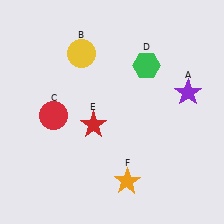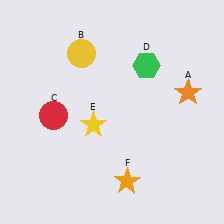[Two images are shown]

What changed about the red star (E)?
In Image 1, E is red. In Image 2, it changed to yellow.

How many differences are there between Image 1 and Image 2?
There are 2 differences between the two images.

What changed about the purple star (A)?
In Image 1, A is purple. In Image 2, it changed to orange.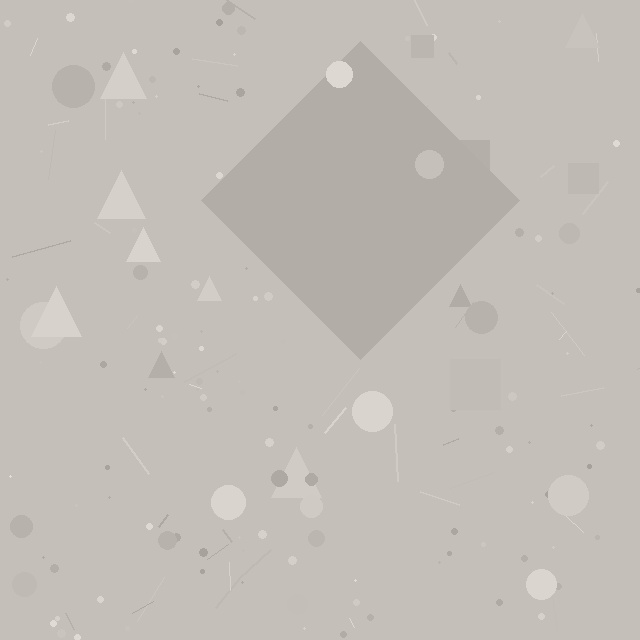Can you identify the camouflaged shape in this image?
The camouflaged shape is a diamond.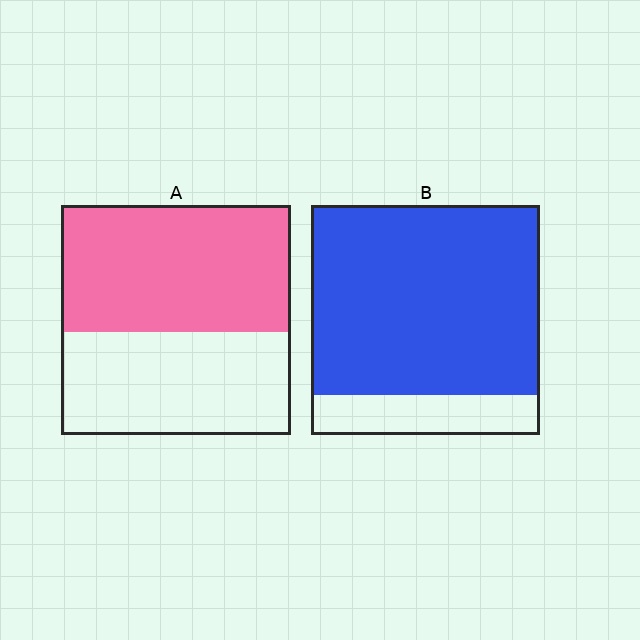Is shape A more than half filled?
Yes.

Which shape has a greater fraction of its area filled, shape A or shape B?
Shape B.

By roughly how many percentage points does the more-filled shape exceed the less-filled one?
By roughly 25 percentage points (B over A).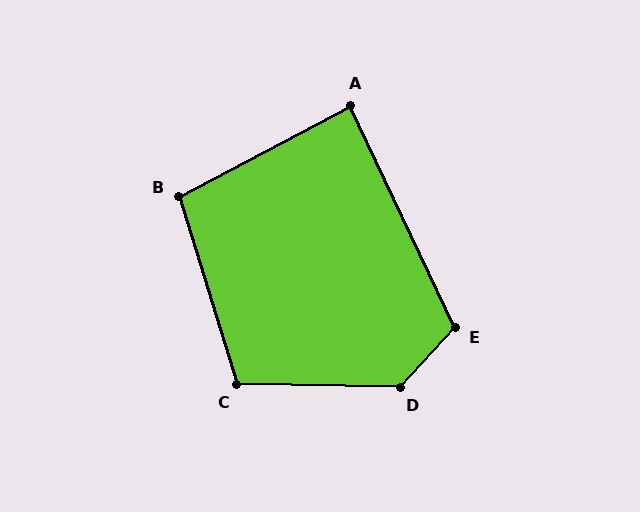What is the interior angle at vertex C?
Approximately 108 degrees (obtuse).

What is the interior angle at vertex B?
Approximately 101 degrees (obtuse).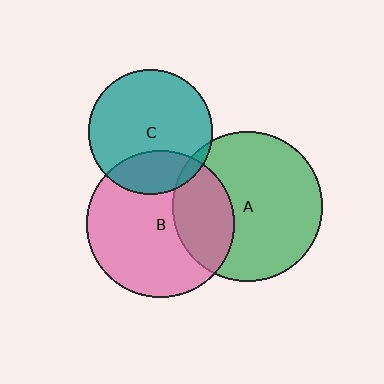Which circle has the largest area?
Circle A (green).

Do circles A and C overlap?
Yes.